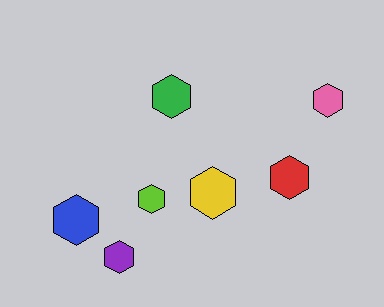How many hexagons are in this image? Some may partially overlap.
There are 7 hexagons.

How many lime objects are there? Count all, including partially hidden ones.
There is 1 lime object.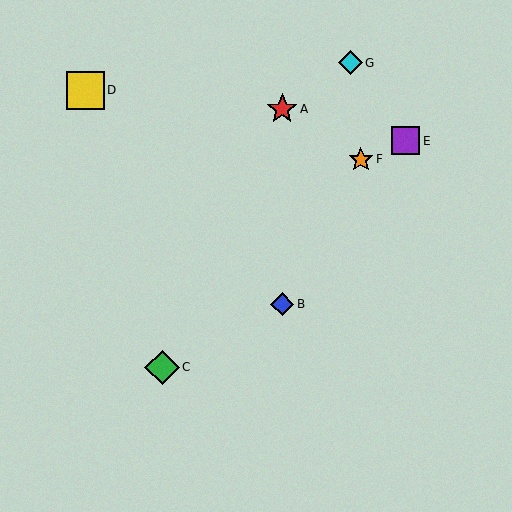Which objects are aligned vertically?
Objects A, B are aligned vertically.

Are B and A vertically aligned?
Yes, both are at x≈282.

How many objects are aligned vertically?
2 objects (A, B) are aligned vertically.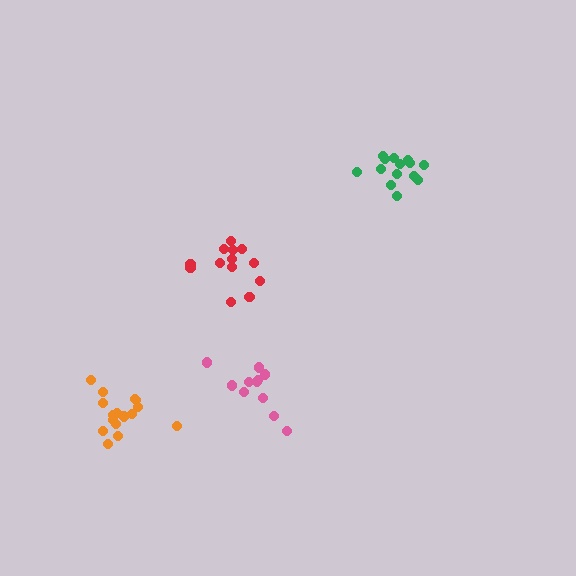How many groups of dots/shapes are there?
There are 4 groups.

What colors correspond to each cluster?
The clusters are colored: red, pink, orange, green.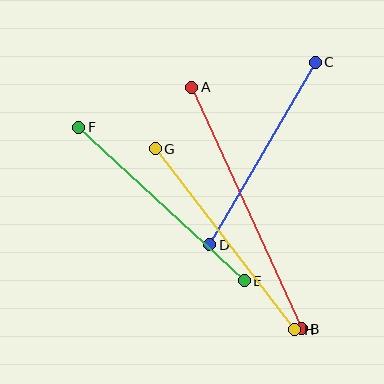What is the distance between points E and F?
The distance is approximately 226 pixels.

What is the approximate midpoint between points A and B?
The midpoint is at approximately (247, 208) pixels.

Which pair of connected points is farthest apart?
Points A and B are farthest apart.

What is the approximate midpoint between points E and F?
The midpoint is at approximately (161, 204) pixels.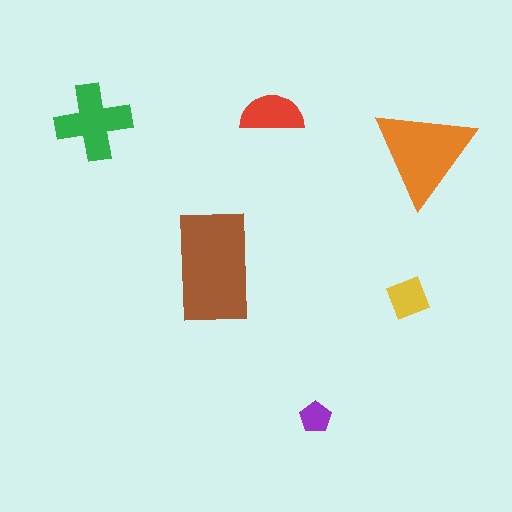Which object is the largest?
The brown rectangle.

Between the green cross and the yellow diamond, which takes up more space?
The green cross.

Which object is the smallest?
The purple pentagon.